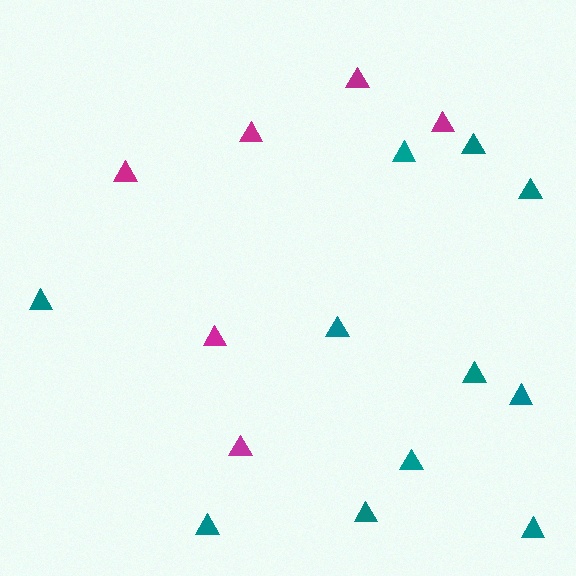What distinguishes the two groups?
There are 2 groups: one group of magenta triangles (6) and one group of teal triangles (11).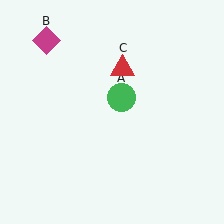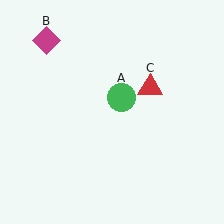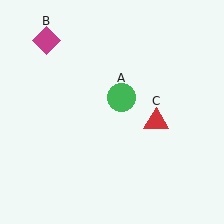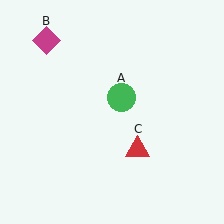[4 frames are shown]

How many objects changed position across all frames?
1 object changed position: red triangle (object C).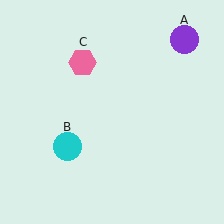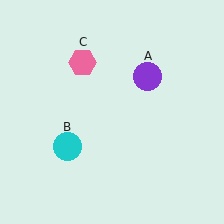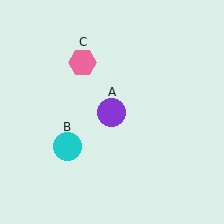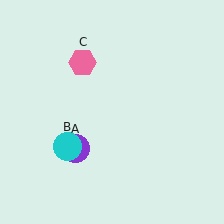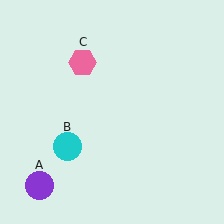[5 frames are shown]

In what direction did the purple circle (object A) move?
The purple circle (object A) moved down and to the left.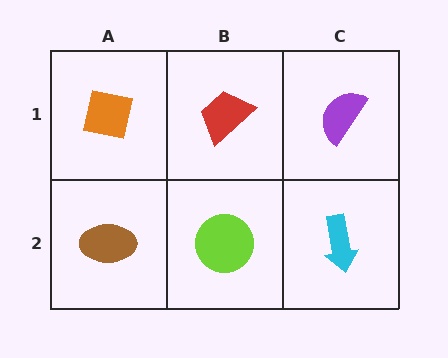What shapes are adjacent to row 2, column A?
An orange square (row 1, column A), a lime circle (row 2, column B).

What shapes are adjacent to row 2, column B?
A red trapezoid (row 1, column B), a brown ellipse (row 2, column A), a cyan arrow (row 2, column C).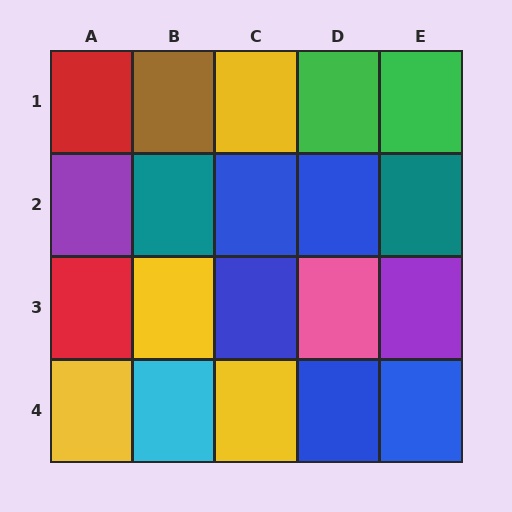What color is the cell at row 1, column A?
Red.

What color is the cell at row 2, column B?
Teal.